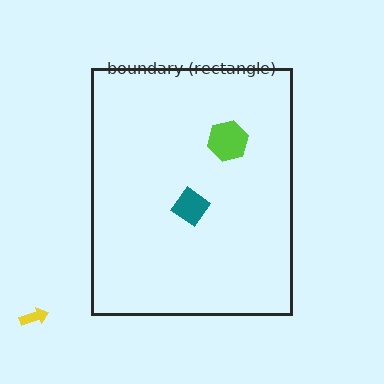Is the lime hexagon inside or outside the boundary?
Inside.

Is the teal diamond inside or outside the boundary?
Inside.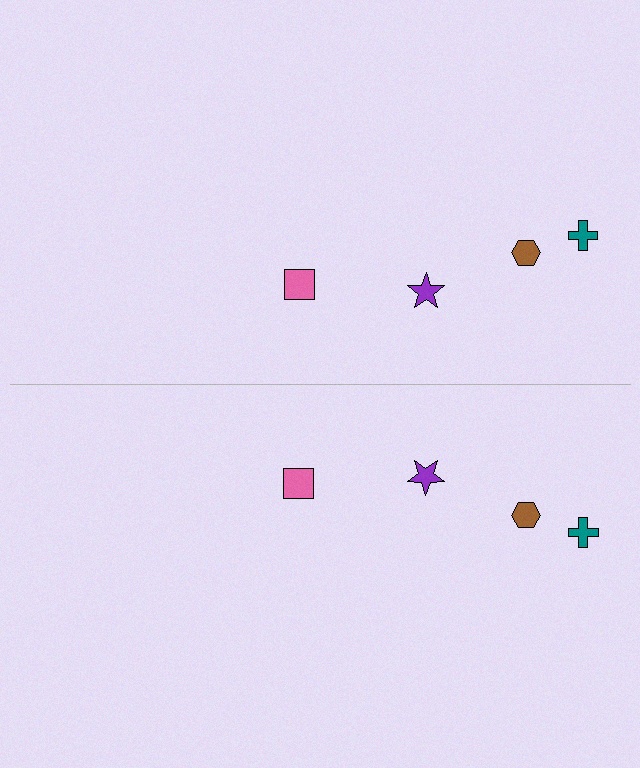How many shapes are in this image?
There are 8 shapes in this image.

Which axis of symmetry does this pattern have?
The pattern has a horizontal axis of symmetry running through the center of the image.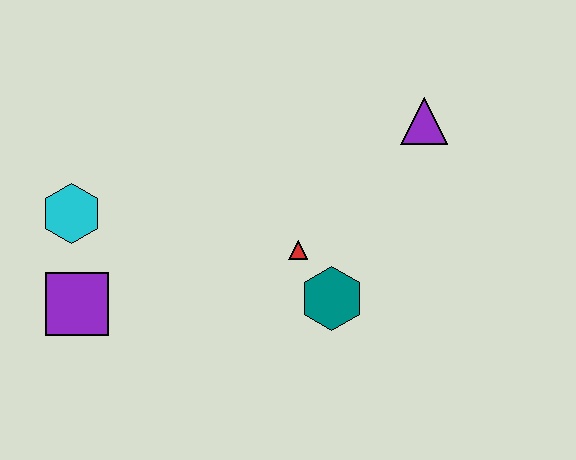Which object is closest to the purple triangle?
The red triangle is closest to the purple triangle.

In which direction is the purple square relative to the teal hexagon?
The purple square is to the left of the teal hexagon.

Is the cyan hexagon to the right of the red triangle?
No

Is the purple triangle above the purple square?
Yes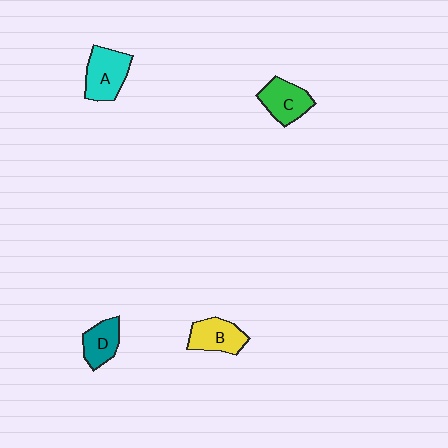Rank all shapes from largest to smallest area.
From largest to smallest: A (cyan), C (green), B (yellow), D (teal).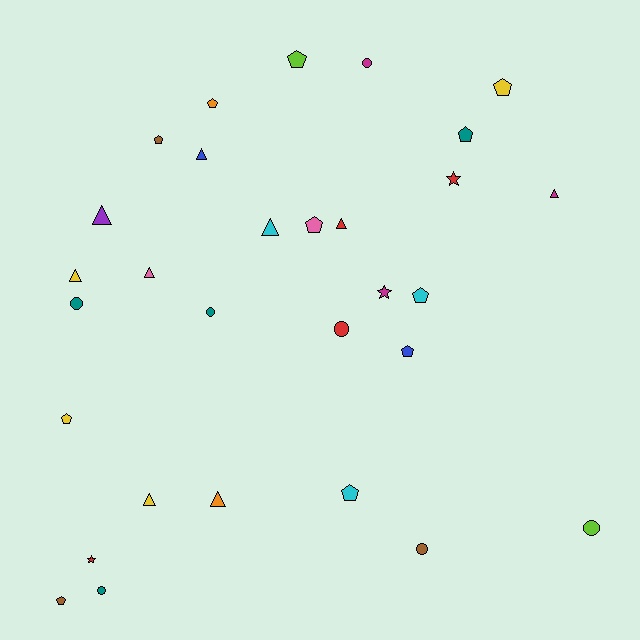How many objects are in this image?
There are 30 objects.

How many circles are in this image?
There are 7 circles.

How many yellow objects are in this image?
There are 4 yellow objects.